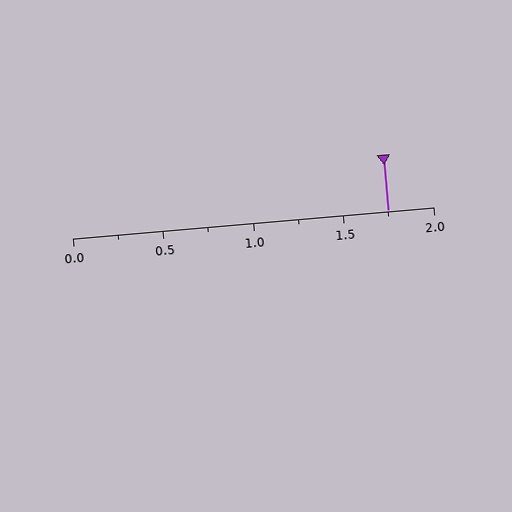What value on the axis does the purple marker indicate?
The marker indicates approximately 1.75.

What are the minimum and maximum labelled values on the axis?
The axis runs from 0.0 to 2.0.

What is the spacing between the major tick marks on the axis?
The major ticks are spaced 0.5 apart.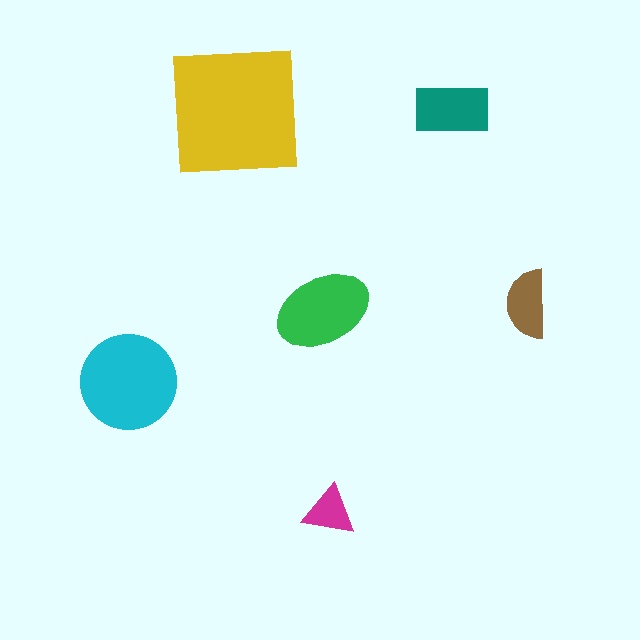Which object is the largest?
The yellow square.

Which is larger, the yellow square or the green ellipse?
The yellow square.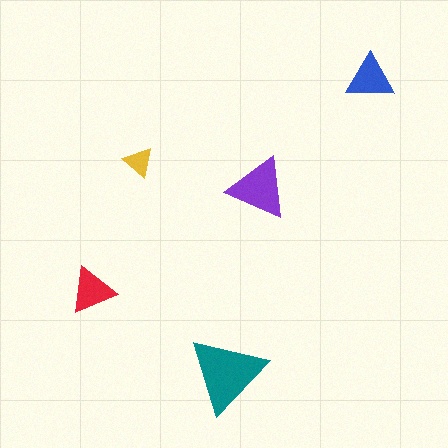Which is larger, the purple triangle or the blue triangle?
The purple one.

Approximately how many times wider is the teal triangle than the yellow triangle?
About 2.5 times wider.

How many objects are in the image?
There are 5 objects in the image.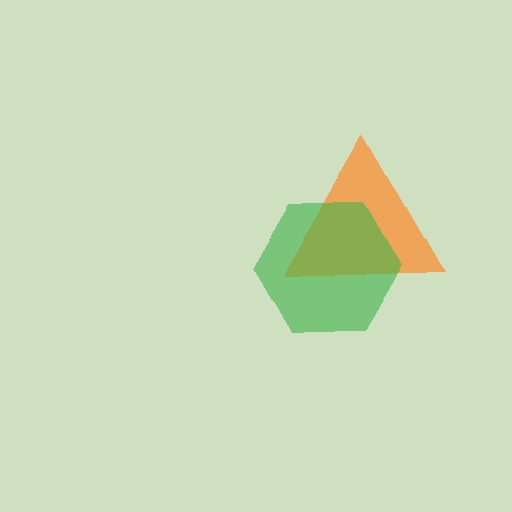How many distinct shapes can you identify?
There are 2 distinct shapes: an orange triangle, a green hexagon.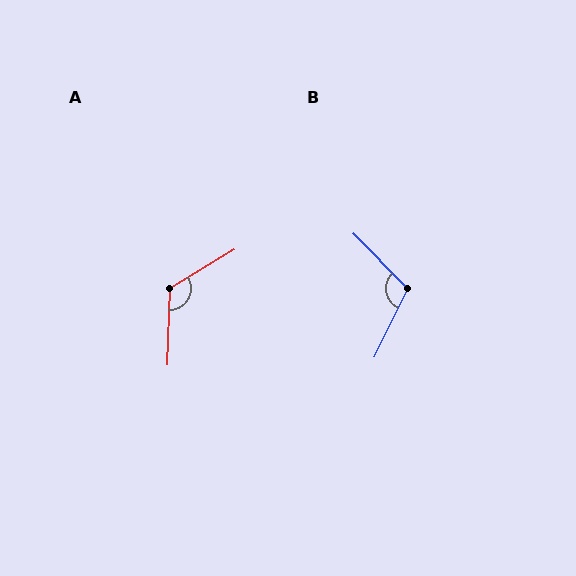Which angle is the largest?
A, at approximately 123 degrees.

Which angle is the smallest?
B, at approximately 109 degrees.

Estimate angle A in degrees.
Approximately 123 degrees.